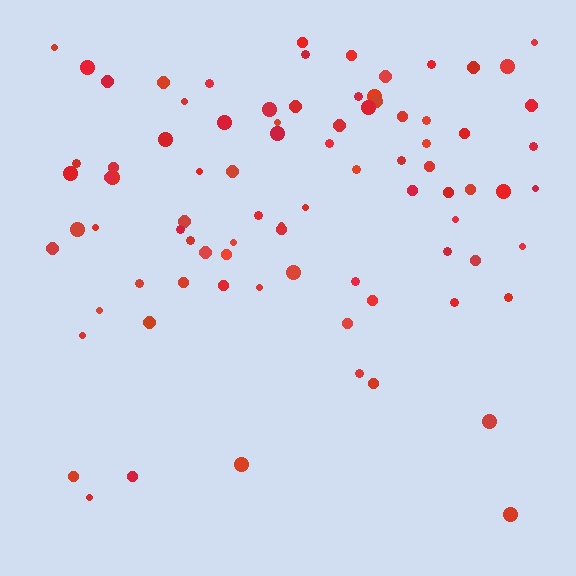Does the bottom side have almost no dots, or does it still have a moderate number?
Still a moderate number, just noticeably fewer than the top.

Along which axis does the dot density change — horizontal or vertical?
Vertical.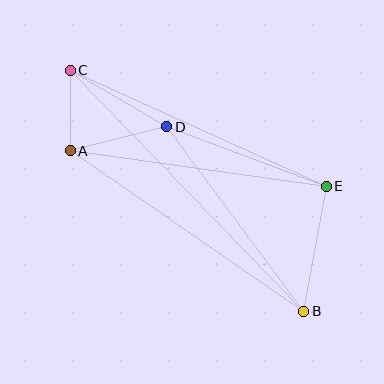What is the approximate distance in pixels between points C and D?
The distance between C and D is approximately 112 pixels.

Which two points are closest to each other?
Points A and C are closest to each other.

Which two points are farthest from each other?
Points B and C are farthest from each other.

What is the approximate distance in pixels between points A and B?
The distance between A and B is approximately 283 pixels.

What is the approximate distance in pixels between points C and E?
The distance between C and E is approximately 281 pixels.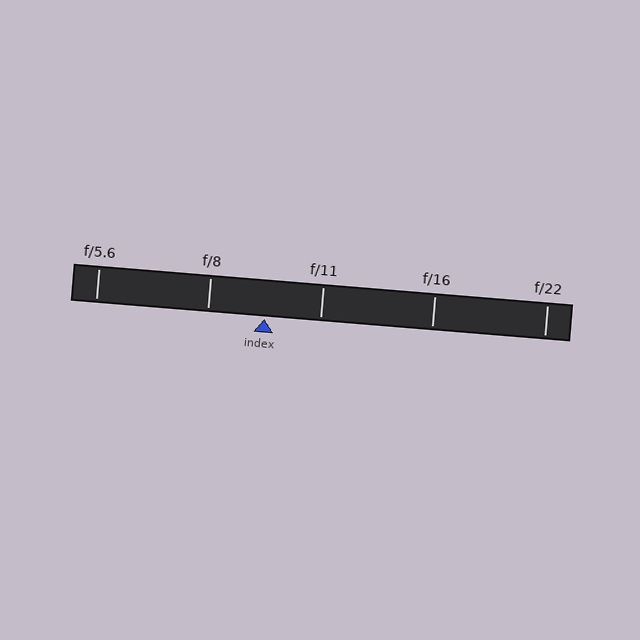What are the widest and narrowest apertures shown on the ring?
The widest aperture shown is f/5.6 and the narrowest is f/22.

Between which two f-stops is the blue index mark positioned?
The index mark is between f/8 and f/11.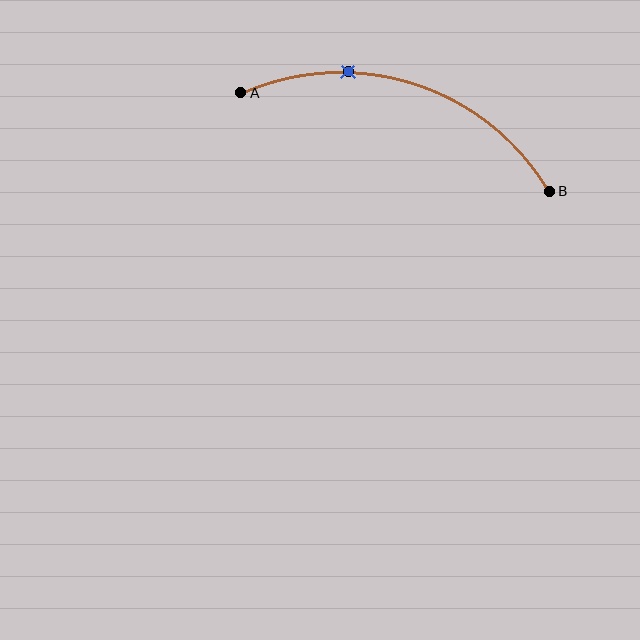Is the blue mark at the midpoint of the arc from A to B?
No. The blue mark lies on the arc but is closer to endpoint A. The arc midpoint would be at the point on the curve equidistant along the arc from both A and B.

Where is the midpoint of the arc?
The arc midpoint is the point on the curve farthest from the straight line joining A and B. It sits above that line.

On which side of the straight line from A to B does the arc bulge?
The arc bulges above the straight line connecting A and B.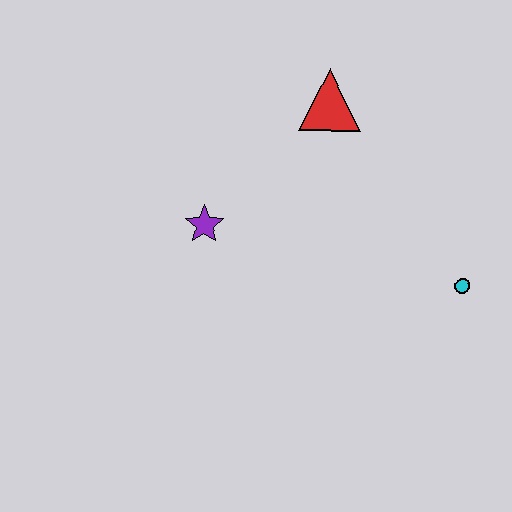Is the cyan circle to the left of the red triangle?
No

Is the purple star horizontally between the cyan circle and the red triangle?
No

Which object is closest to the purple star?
The red triangle is closest to the purple star.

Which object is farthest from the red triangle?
The cyan circle is farthest from the red triangle.